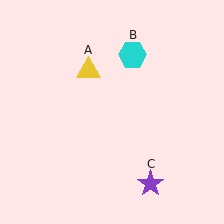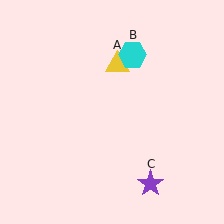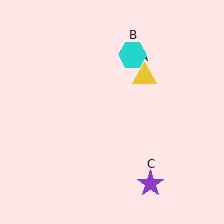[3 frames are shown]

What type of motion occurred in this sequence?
The yellow triangle (object A) rotated clockwise around the center of the scene.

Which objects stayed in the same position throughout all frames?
Cyan hexagon (object B) and purple star (object C) remained stationary.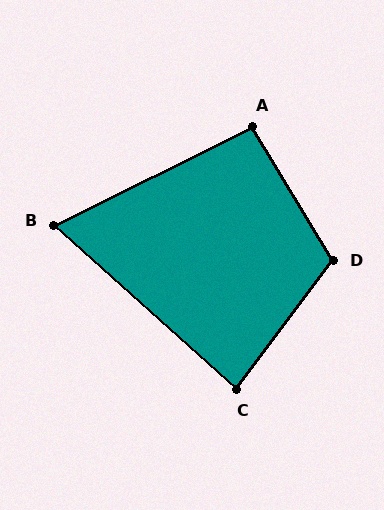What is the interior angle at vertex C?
Approximately 85 degrees (approximately right).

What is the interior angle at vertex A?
Approximately 95 degrees (approximately right).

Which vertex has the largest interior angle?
D, at approximately 112 degrees.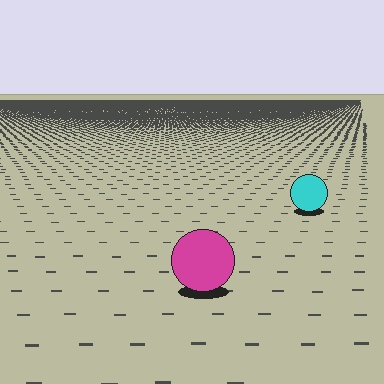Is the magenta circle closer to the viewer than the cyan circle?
Yes. The magenta circle is closer — you can tell from the texture gradient: the ground texture is coarser near it.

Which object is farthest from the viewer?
The cyan circle is farthest from the viewer. It appears smaller and the ground texture around it is denser.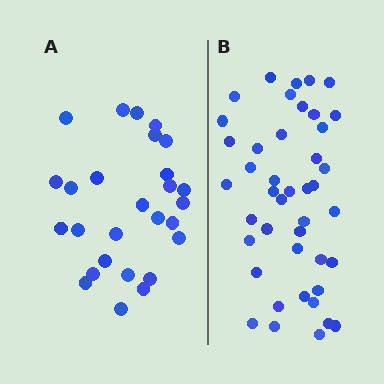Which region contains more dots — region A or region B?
Region B (the right region) has more dots.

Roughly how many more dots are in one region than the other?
Region B has approximately 15 more dots than region A.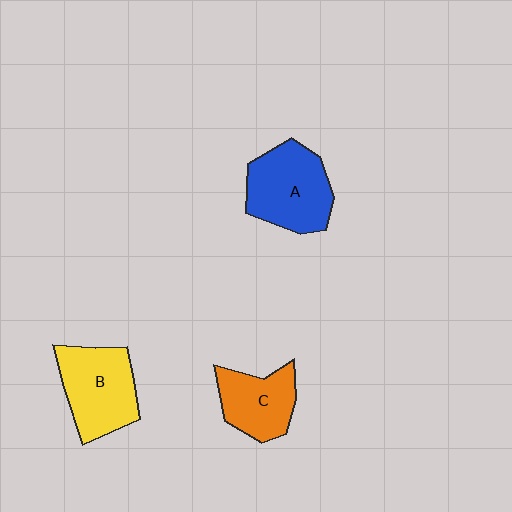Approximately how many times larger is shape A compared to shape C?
Approximately 1.4 times.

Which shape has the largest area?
Shape A (blue).